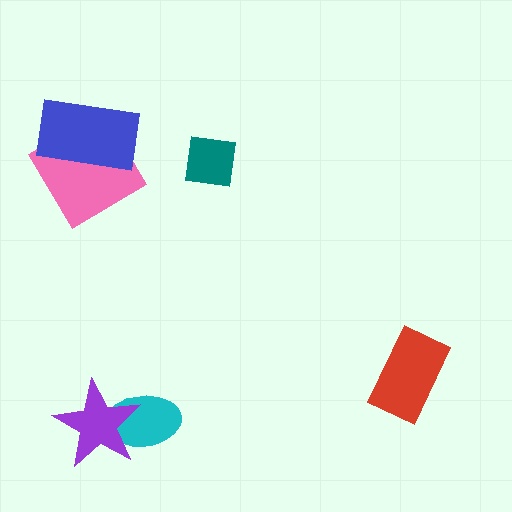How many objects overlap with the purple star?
1 object overlaps with the purple star.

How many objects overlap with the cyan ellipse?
1 object overlaps with the cyan ellipse.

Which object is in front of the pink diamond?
The blue rectangle is in front of the pink diamond.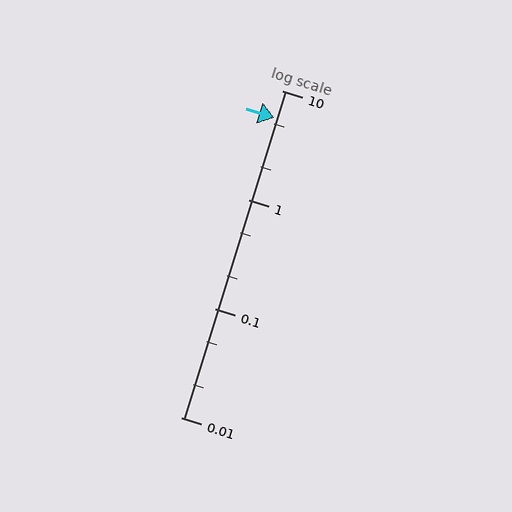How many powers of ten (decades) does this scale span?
The scale spans 3 decades, from 0.01 to 10.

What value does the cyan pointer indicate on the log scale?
The pointer indicates approximately 5.6.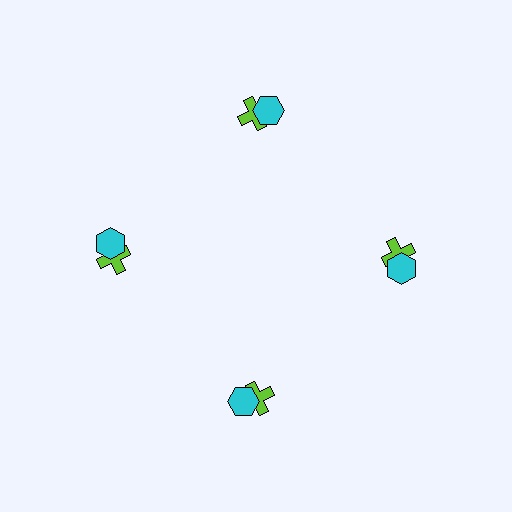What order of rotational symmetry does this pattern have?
This pattern has 4-fold rotational symmetry.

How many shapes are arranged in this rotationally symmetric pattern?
There are 8 shapes, arranged in 4 groups of 2.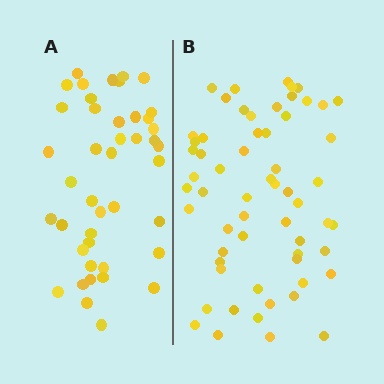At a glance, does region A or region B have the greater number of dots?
Region B (the right region) has more dots.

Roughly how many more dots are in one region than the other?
Region B has approximately 15 more dots than region A.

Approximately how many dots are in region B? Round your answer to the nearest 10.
About 60 dots.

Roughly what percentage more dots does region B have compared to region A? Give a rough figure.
About 40% more.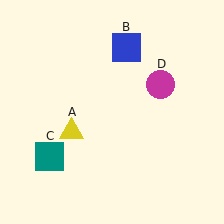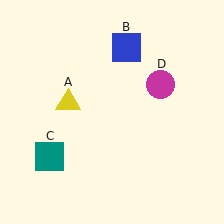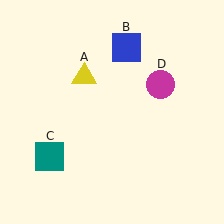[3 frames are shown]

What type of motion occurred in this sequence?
The yellow triangle (object A) rotated clockwise around the center of the scene.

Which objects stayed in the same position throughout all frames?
Blue square (object B) and teal square (object C) and magenta circle (object D) remained stationary.